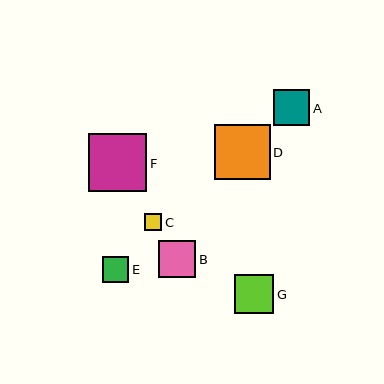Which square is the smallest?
Square C is the smallest with a size of approximately 17 pixels.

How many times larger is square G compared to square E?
Square G is approximately 1.5 times the size of square E.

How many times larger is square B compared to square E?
Square B is approximately 1.4 times the size of square E.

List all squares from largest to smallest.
From largest to smallest: F, D, G, B, A, E, C.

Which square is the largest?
Square F is the largest with a size of approximately 58 pixels.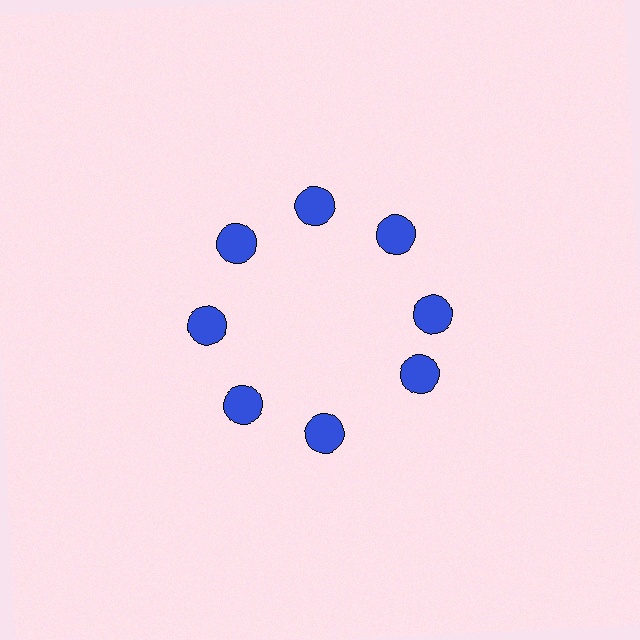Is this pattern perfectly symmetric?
No. The 8 blue circles are arranged in a ring, but one element near the 4 o'clock position is rotated out of alignment along the ring, breaking the 8-fold rotational symmetry.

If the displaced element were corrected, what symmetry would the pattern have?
It would have 8-fold rotational symmetry — the pattern would map onto itself every 45 degrees.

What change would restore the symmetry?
The symmetry would be restored by rotating it back into even spacing with its neighbors so that all 8 circles sit at equal angles and equal distance from the center.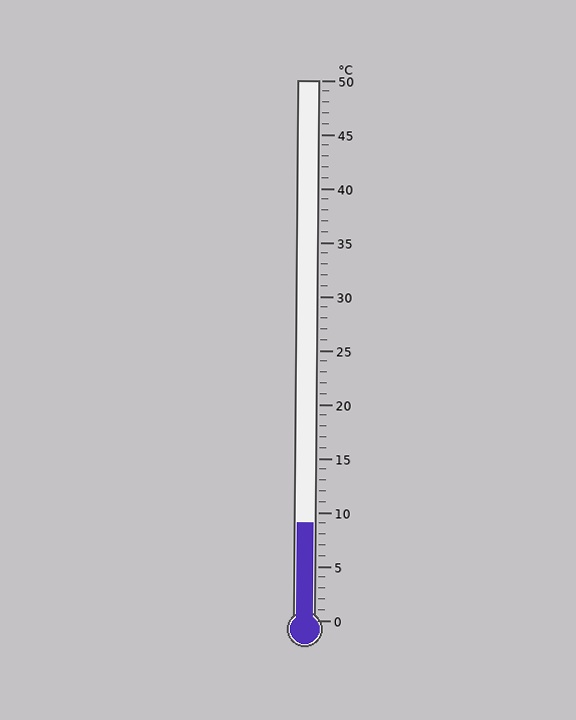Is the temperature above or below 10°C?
The temperature is below 10°C.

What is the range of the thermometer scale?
The thermometer scale ranges from 0°C to 50°C.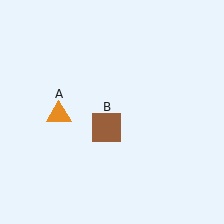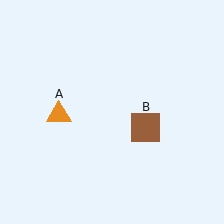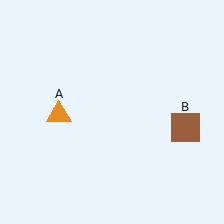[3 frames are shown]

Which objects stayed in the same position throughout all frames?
Orange triangle (object A) remained stationary.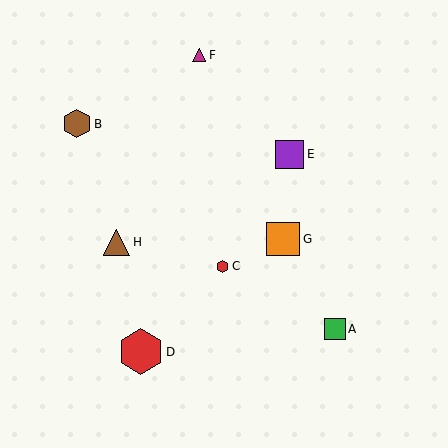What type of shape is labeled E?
Shape E is a purple square.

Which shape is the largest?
The red hexagon (labeled D) is the largest.